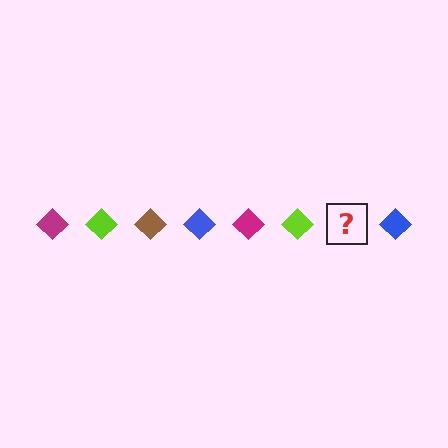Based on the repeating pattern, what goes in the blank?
The blank should be a brown diamond.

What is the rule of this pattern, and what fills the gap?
The rule is that the pattern cycles through magenta, lime, brown, blue diamonds. The gap should be filled with a brown diamond.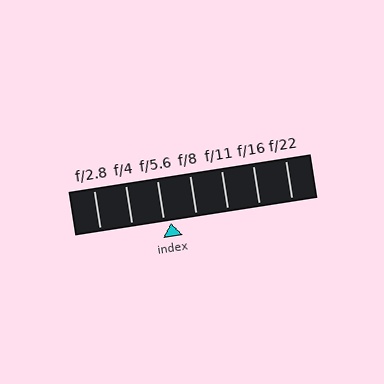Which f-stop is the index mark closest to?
The index mark is closest to f/5.6.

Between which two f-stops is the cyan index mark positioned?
The index mark is between f/5.6 and f/8.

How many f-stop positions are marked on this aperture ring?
There are 7 f-stop positions marked.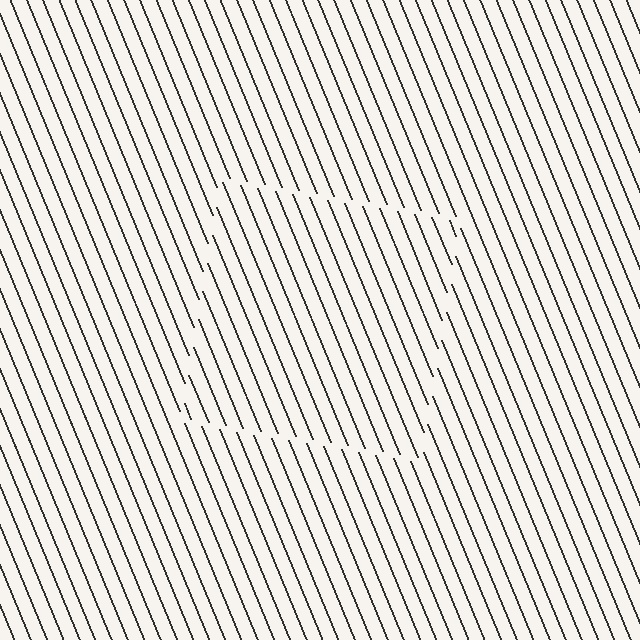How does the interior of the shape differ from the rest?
The interior of the shape contains the same grating, shifted by half a period — the contour is defined by the phase discontinuity where line-ends from the inner and outer gratings abut.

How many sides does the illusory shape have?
4 sides — the line-ends trace a square.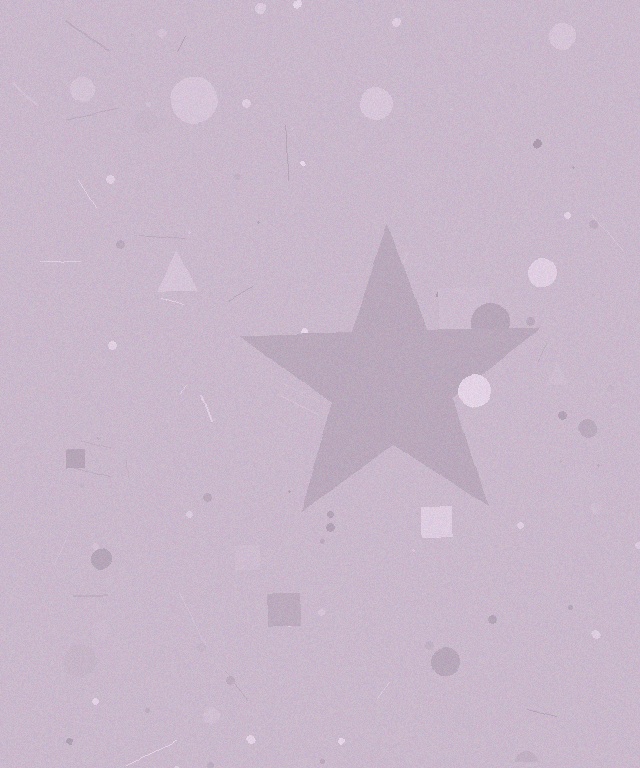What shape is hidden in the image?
A star is hidden in the image.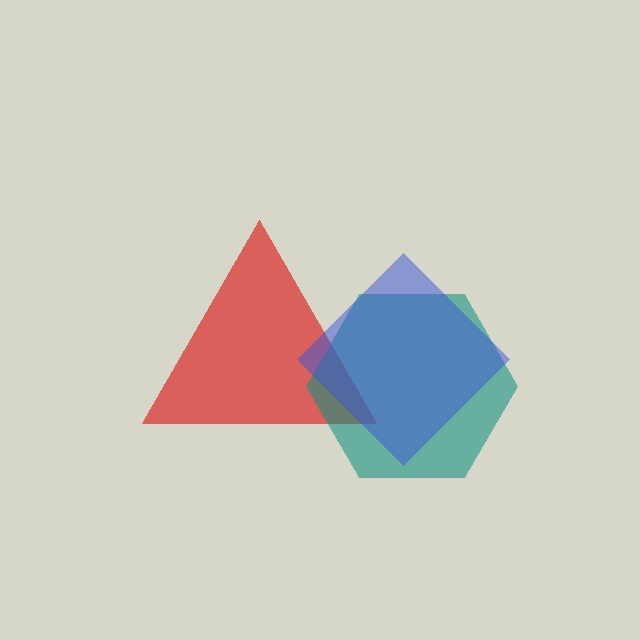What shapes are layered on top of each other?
The layered shapes are: a red triangle, a teal hexagon, a blue diamond.